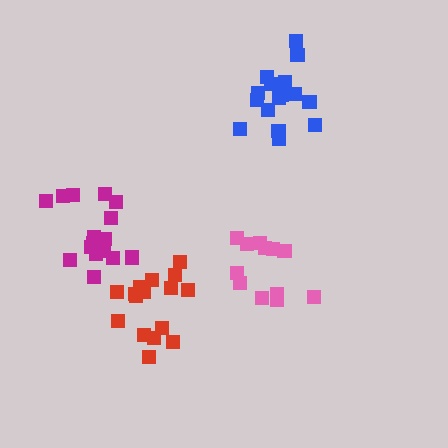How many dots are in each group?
Group 1: 16 dots, Group 2: 16 dots, Group 3: 12 dots, Group 4: 16 dots (60 total).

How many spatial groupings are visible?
There are 4 spatial groupings.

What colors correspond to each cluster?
The clusters are colored: blue, magenta, pink, red.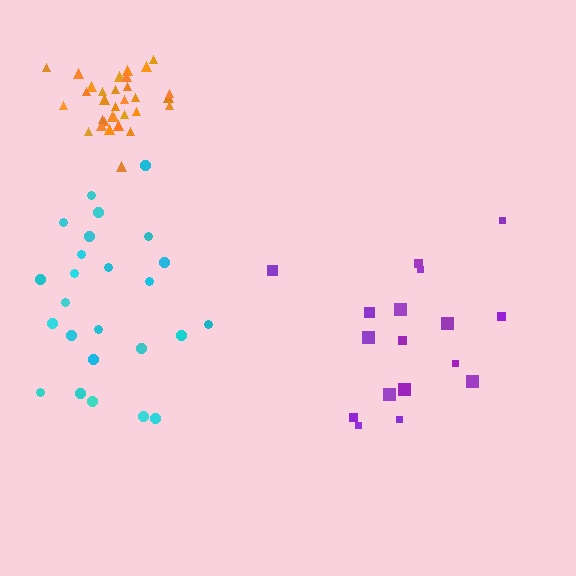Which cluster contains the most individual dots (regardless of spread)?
Orange (32).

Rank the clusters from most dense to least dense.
orange, cyan, purple.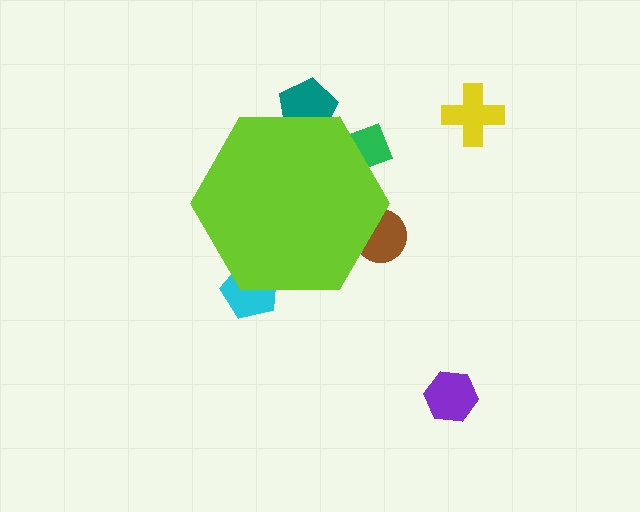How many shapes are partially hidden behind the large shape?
4 shapes are partially hidden.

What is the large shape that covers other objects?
A lime hexagon.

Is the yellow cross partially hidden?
No, the yellow cross is fully visible.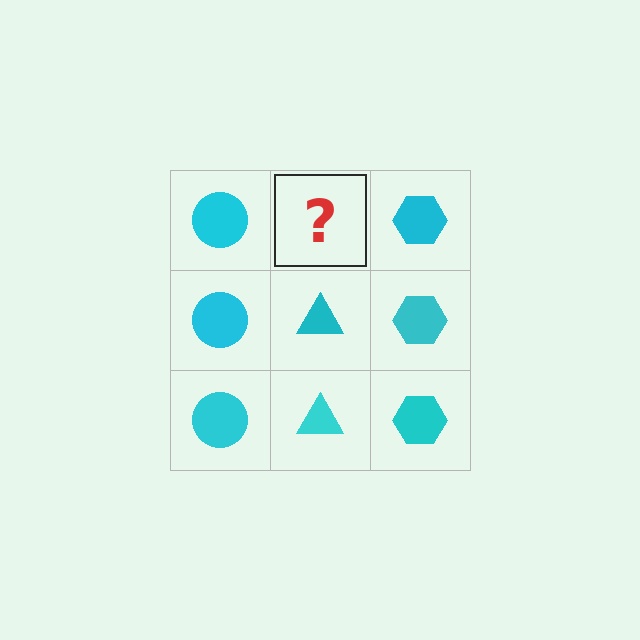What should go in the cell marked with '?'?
The missing cell should contain a cyan triangle.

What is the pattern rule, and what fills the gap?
The rule is that each column has a consistent shape. The gap should be filled with a cyan triangle.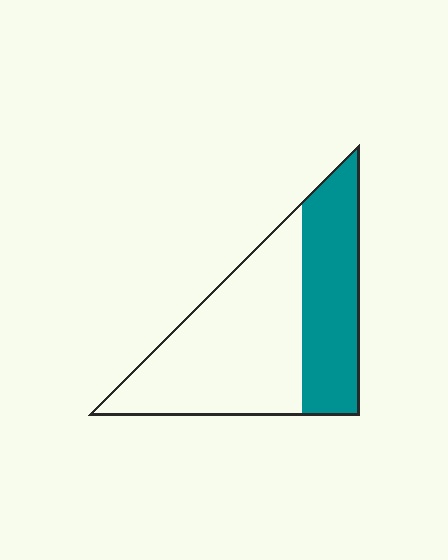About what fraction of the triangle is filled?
About three eighths (3/8).